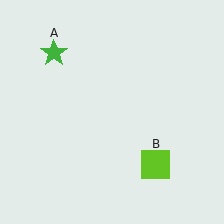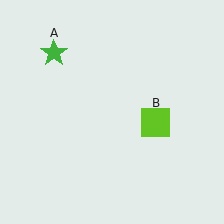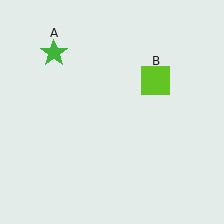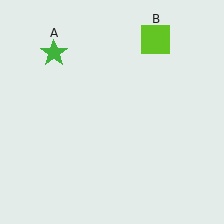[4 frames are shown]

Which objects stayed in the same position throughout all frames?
Green star (object A) remained stationary.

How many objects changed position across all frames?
1 object changed position: lime square (object B).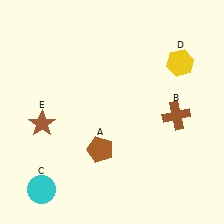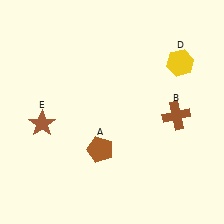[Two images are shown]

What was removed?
The cyan circle (C) was removed in Image 2.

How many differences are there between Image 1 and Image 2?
There is 1 difference between the two images.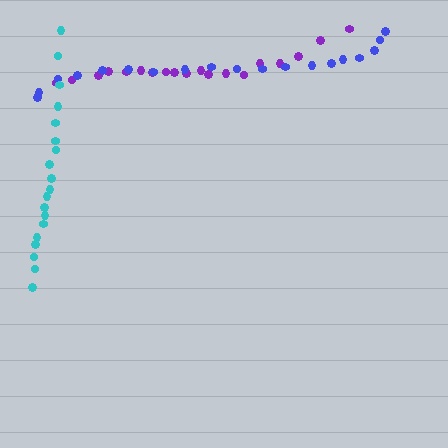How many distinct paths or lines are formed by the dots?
There are 3 distinct paths.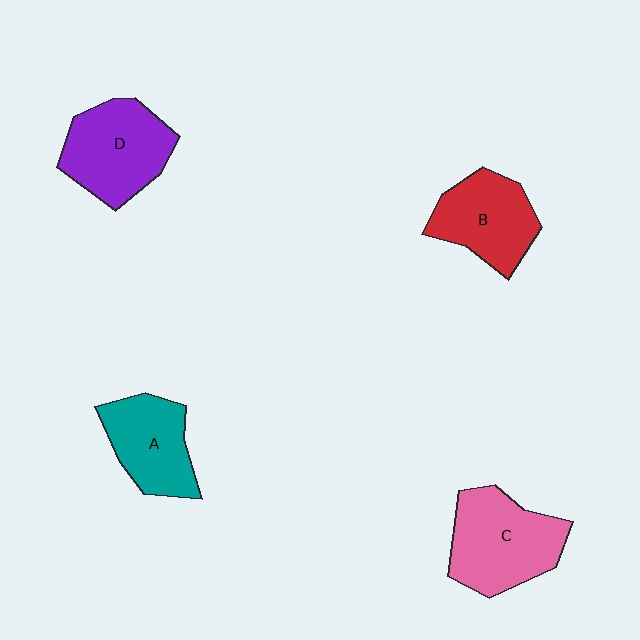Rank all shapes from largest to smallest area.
From largest to smallest: C (pink), D (purple), B (red), A (teal).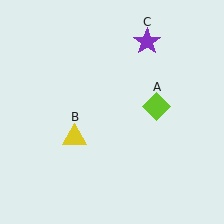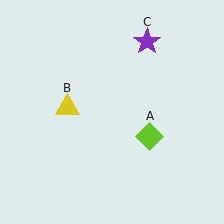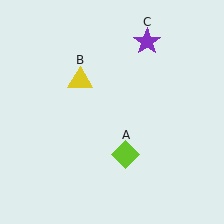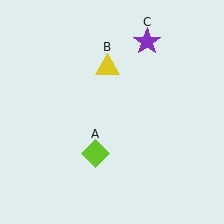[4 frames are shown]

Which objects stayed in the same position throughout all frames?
Purple star (object C) remained stationary.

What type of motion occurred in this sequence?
The lime diamond (object A), yellow triangle (object B) rotated clockwise around the center of the scene.